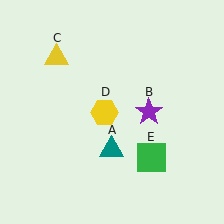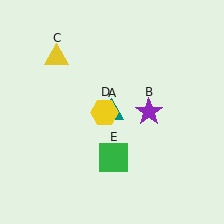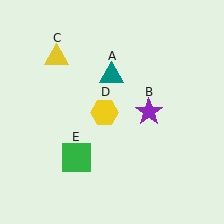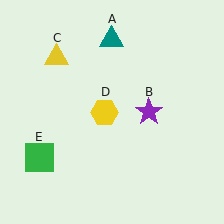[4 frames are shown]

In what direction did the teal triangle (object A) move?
The teal triangle (object A) moved up.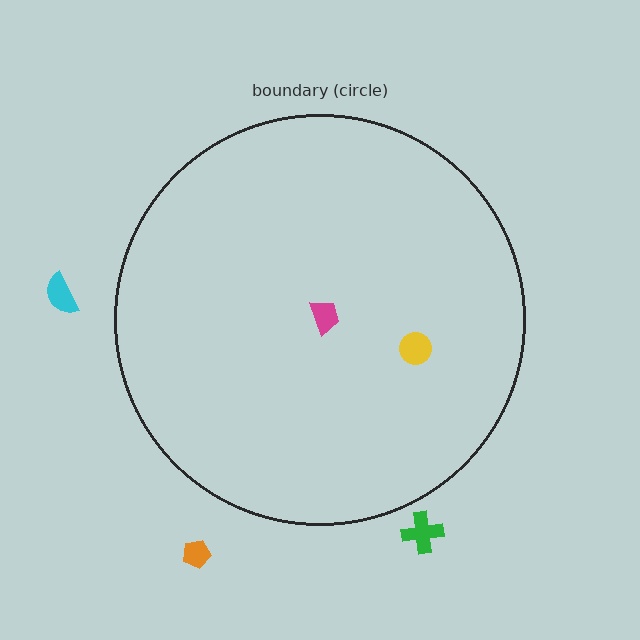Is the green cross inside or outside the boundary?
Outside.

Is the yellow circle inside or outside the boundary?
Inside.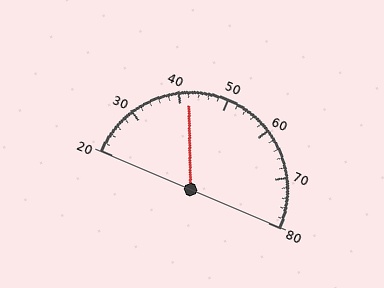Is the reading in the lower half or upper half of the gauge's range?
The reading is in the lower half of the range (20 to 80).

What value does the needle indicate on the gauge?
The needle indicates approximately 42.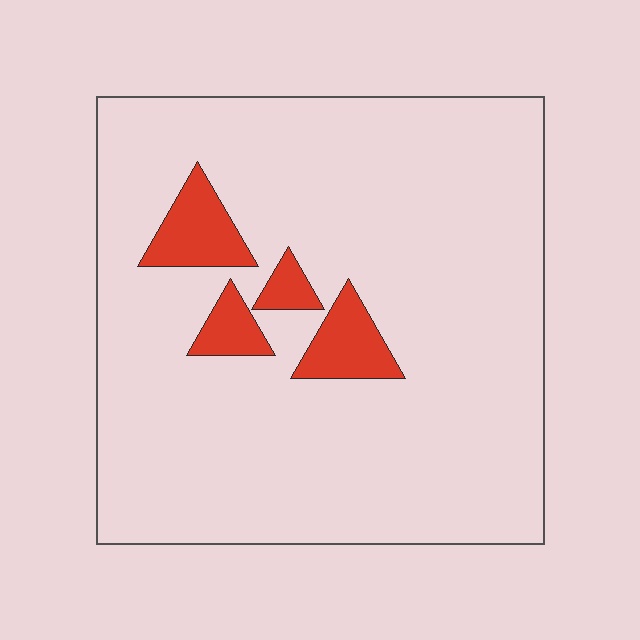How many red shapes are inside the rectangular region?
4.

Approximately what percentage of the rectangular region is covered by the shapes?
Approximately 10%.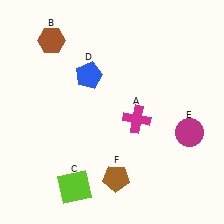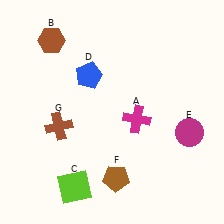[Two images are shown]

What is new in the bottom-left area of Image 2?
A brown cross (G) was added in the bottom-left area of Image 2.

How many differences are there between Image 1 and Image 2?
There is 1 difference between the two images.